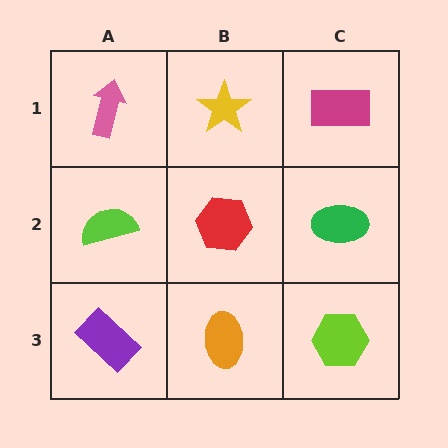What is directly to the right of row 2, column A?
A red hexagon.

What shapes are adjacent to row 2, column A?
A pink arrow (row 1, column A), a purple rectangle (row 3, column A), a red hexagon (row 2, column B).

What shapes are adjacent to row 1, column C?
A green ellipse (row 2, column C), a yellow star (row 1, column B).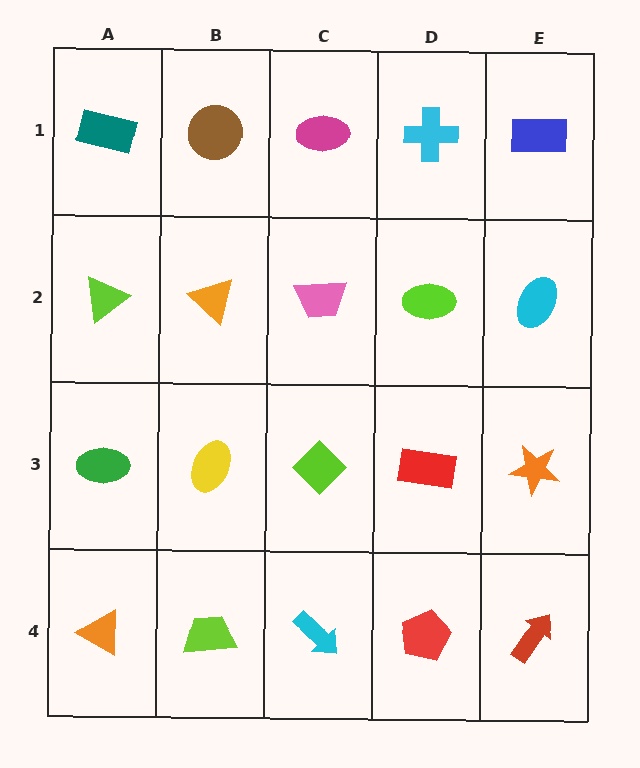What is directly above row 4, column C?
A lime diamond.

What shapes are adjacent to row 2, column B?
A brown circle (row 1, column B), a yellow ellipse (row 3, column B), a lime triangle (row 2, column A), a pink trapezoid (row 2, column C).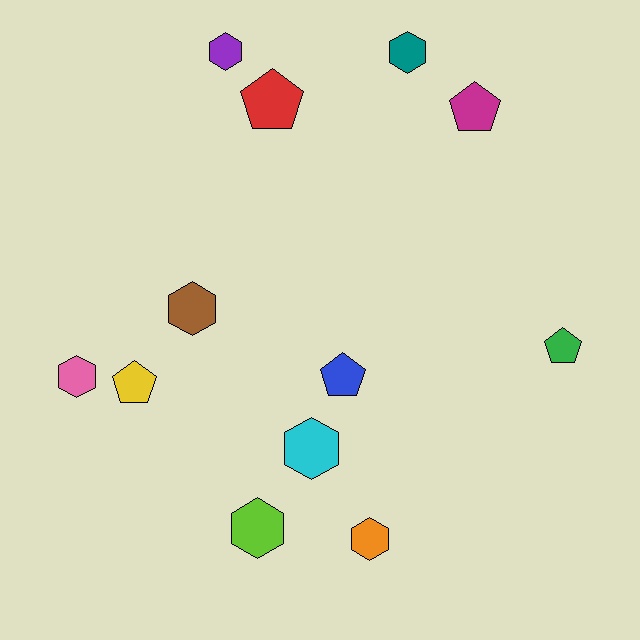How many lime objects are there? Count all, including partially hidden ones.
There is 1 lime object.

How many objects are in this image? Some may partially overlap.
There are 12 objects.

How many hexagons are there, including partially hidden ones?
There are 7 hexagons.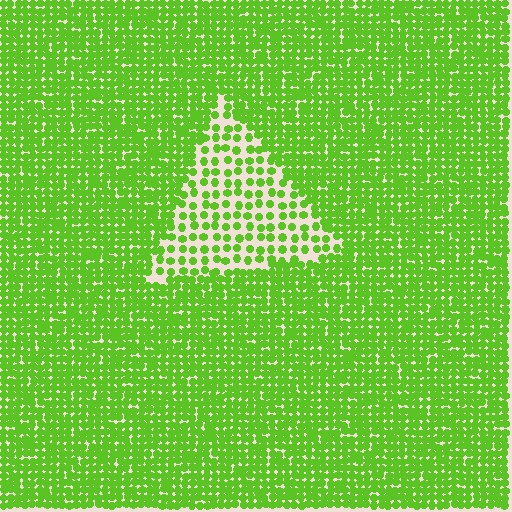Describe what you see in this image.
The image contains small lime elements arranged at two different densities. A triangle-shaped region is visible where the elements are less densely packed than the surrounding area.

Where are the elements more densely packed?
The elements are more densely packed outside the triangle boundary.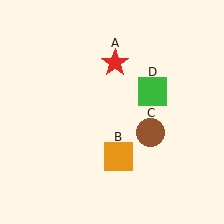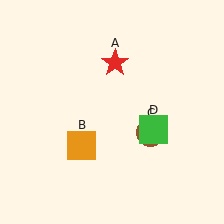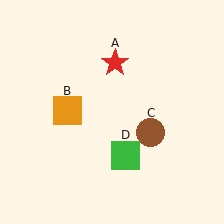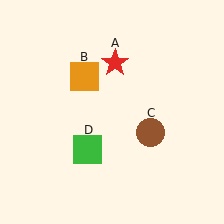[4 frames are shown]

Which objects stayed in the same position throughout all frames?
Red star (object A) and brown circle (object C) remained stationary.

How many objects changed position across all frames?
2 objects changed position: orange square (object B), green square (object D).